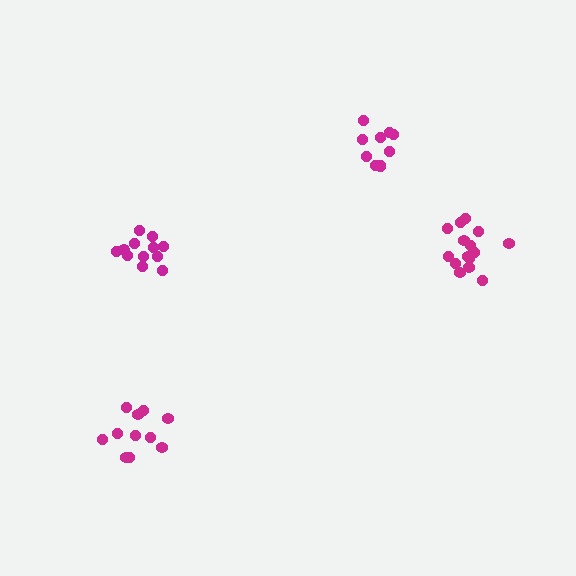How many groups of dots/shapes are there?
There are 4 groups.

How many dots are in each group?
Group 1: 12 dots, Group 2: 15 dots, Group 3: 10 dots, Group 4: 11 dots (48 total).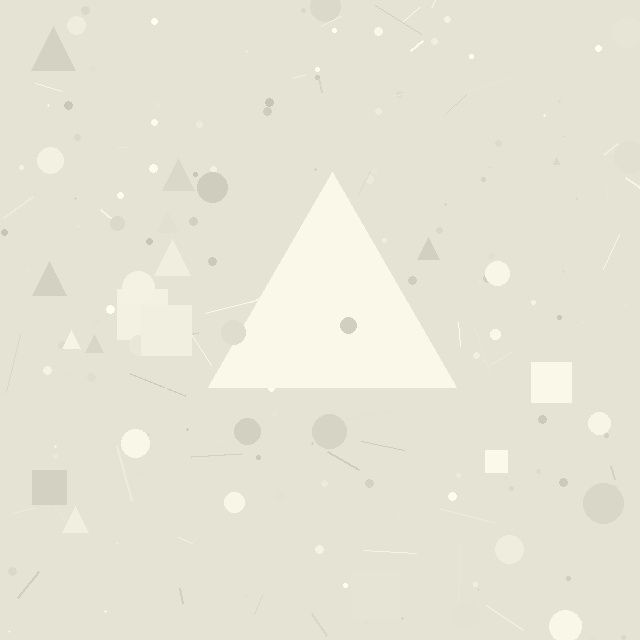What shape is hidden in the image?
A triangle is hidden in the image.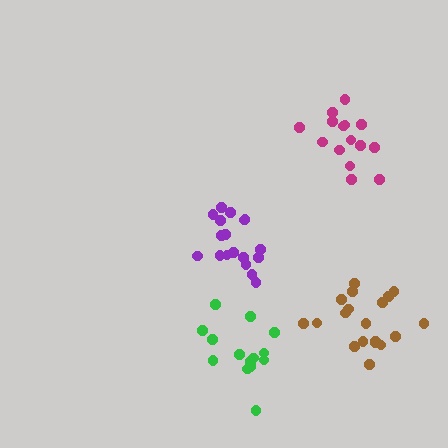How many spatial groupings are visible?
There are 4 spatial groupings.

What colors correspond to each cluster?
The clusters are colored: purple, magenta, green, brown.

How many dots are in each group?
Group 1: 18 dots, Group 2: 15 dots, Group 3: 14 dots, Group 4: 19 dots (66 total).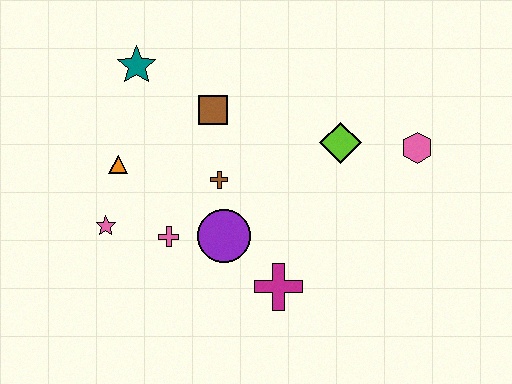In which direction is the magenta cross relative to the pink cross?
The magenta cross is to the right of the pink cross.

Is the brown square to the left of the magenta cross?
Yes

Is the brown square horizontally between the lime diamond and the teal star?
Yes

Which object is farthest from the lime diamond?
The pink star is farthest from the lime diamond.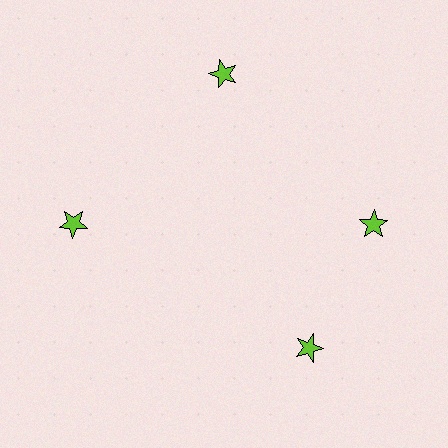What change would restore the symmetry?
The symmetry would be restored by rotating it back into even spacing with its neighbors so that all 4 stars sit at equal angles and equal distance from the center.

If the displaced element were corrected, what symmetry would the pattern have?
It would have 4-fold rotational symmetry — the pattern would map onto itself every 90 degrees.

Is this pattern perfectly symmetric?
No. The 4 lime stars are arranged in a ring, but one element near the 6 o'clock position is rotated out of alignment along the ring, breaking the 4-fold rotational symmetry.